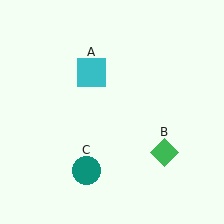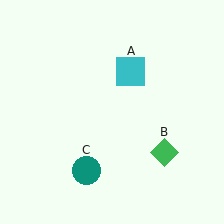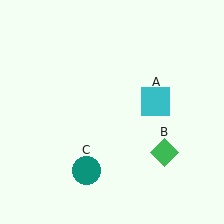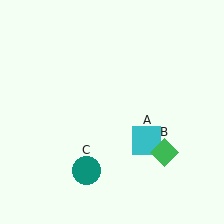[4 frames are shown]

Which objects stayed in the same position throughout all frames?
Green diamond (object B) and teal circle (object C) remained stationary.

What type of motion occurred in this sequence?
The cyan square (object A) rotated clockwise around the center of the scene.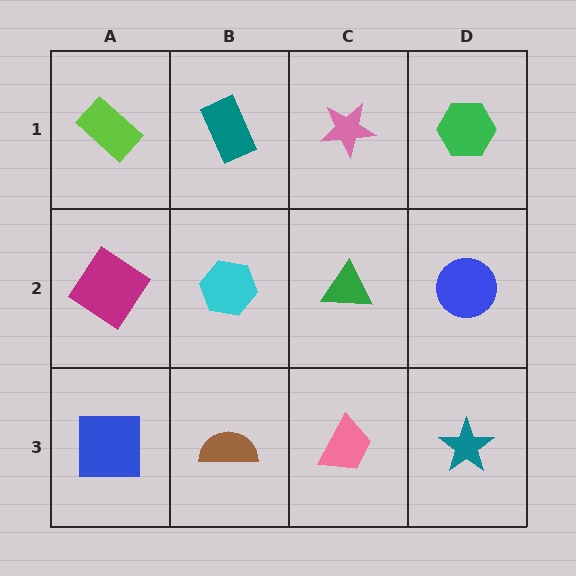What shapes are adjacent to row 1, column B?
A cyan hexagon (row 2, column B), a lime rectangle (row 1, column A), a pink star (row 1, column C).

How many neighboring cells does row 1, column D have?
2.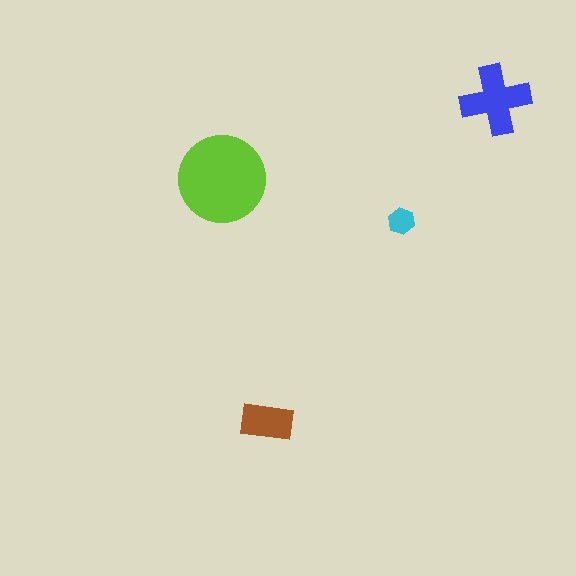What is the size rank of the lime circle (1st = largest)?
1st.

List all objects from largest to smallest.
The lime circle, the blue cross, the brown rectangle, the cyan hexagon.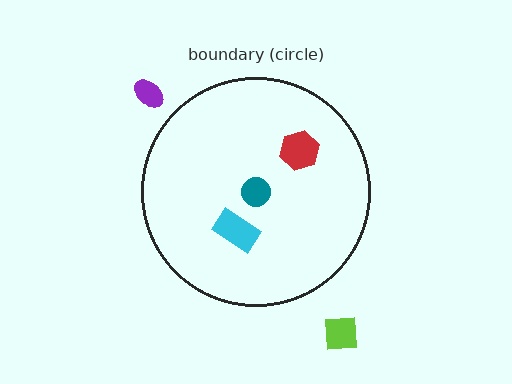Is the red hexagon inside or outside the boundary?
Inside.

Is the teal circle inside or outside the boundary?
Inside.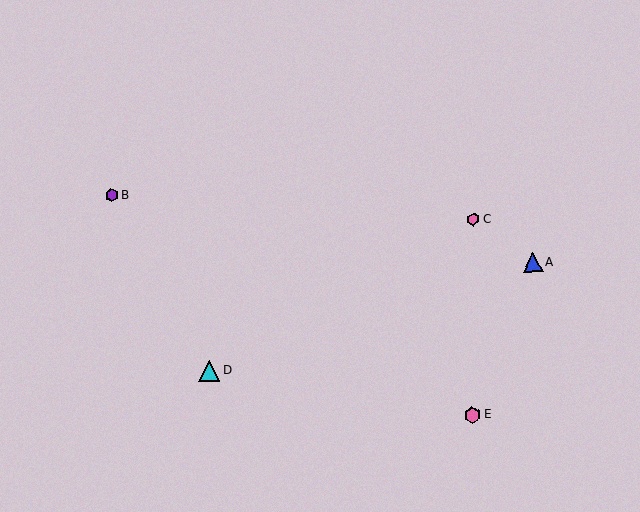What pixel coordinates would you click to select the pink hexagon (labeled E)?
Click at (472, 415) to select the pink hexagon E.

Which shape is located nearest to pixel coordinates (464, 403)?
The pink hexagon (labeled E) at (472, 415) is nearest to that location.